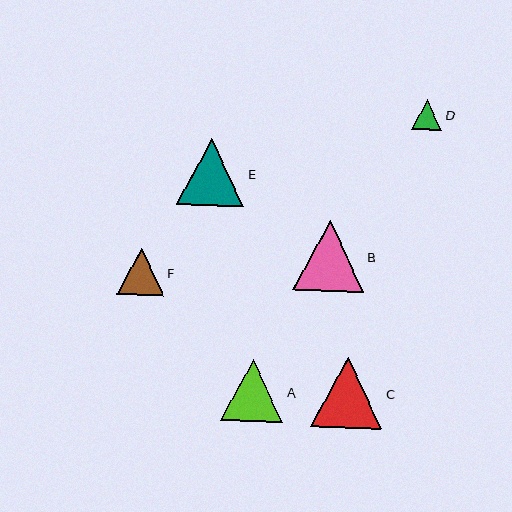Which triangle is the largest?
Triangle C is the largest with a size of approximately 71 pixels.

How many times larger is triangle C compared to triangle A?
Triangle C is approximately 1.1 times the size of triangle A.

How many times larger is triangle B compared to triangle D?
Triangle B is approximately 2.4 times the size of triangle D.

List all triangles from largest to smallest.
From largest to smallest: C, B, E, A, F, D.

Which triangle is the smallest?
Triangle D is the smallest with a size of approximately 30 pixels.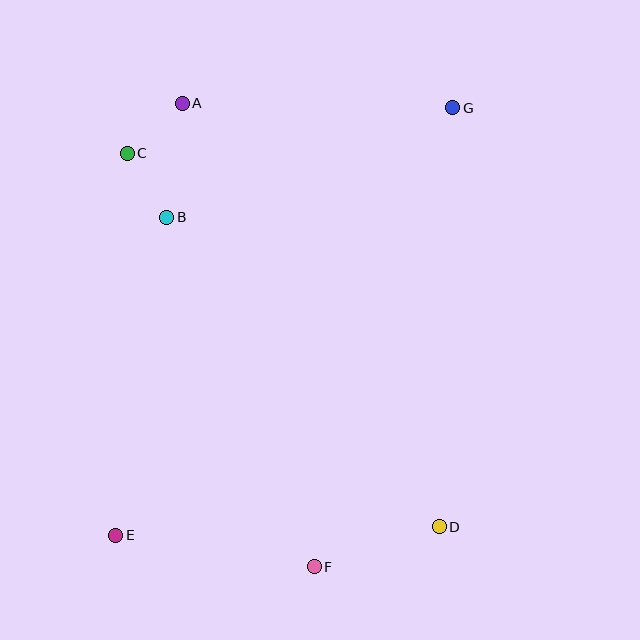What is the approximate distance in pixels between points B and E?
The distance between B and E is approximately 322 pixels.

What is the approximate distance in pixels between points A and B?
The distance between A and B is approximately 115 pixels.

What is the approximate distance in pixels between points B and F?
The distance between B and F is approximately 379 pixels.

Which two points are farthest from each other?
Points E and G are farthest from each other.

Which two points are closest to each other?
Points A and C are closest to each other.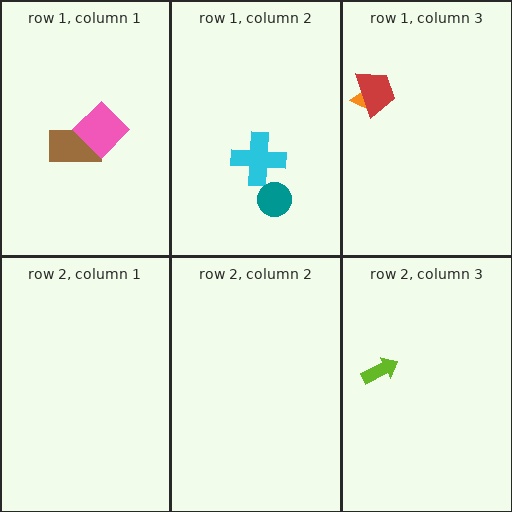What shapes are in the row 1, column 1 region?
The brown rectangle, the pink diamond.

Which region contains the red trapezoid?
The row 1, column 3 region.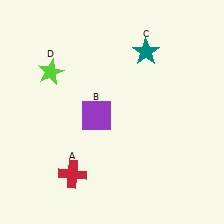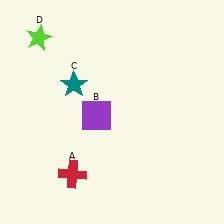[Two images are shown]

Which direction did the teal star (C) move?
The teal star (C) moved left.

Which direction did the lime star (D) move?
The lime star (D) moved up.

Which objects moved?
The objects that moved are: the teal star (C), the lime star (D).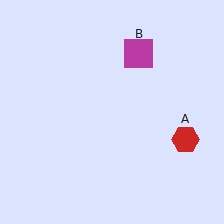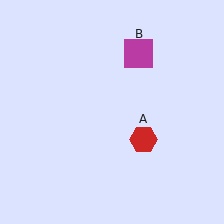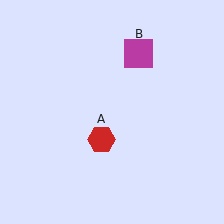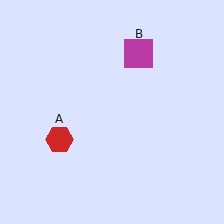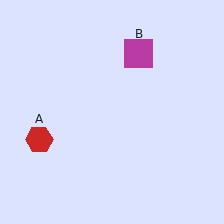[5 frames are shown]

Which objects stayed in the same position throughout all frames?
Magenta square (object B) remained stationary.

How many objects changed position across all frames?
1 object changed position: red hexagon (object A).